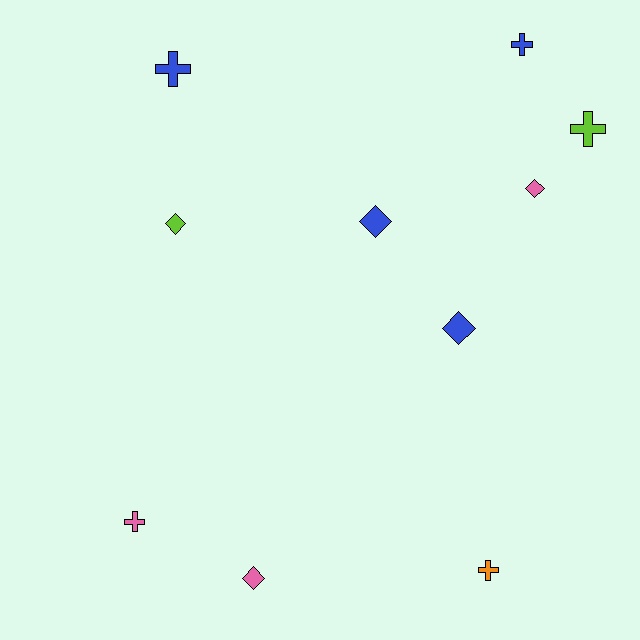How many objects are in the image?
There are 10 objects.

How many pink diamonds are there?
There are 2 pink diamonds.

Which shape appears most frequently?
Cross, with 5 objects.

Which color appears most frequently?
Blue, with 4 objects.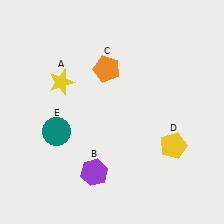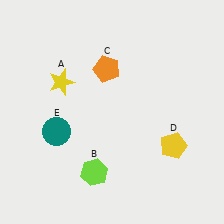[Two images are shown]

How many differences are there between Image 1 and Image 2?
There is 1 difference between the two images.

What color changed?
The hexagon (B) changed from purple in Image 1 to lime in Image 2.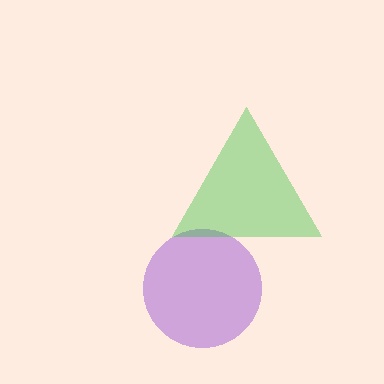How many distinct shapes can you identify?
There are 2 distinct shapes: a purple circle, a green triangle.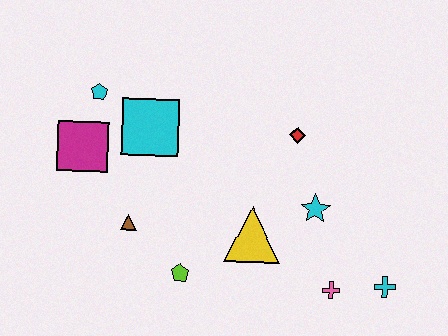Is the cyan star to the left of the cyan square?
No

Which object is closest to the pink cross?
The cyan cross is closest to the pink cross.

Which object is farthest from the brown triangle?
The cyan cross is farthest from the brown triangle.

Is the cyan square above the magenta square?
Yes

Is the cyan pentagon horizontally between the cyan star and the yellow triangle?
No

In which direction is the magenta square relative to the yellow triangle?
The magenta square is to the left of the yellow triangle.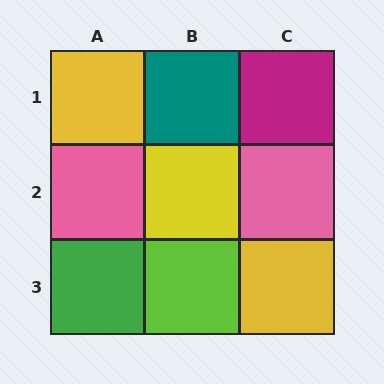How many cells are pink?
2 cells are pink.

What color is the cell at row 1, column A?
Yellow.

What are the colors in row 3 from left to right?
Green, lime, yellow.